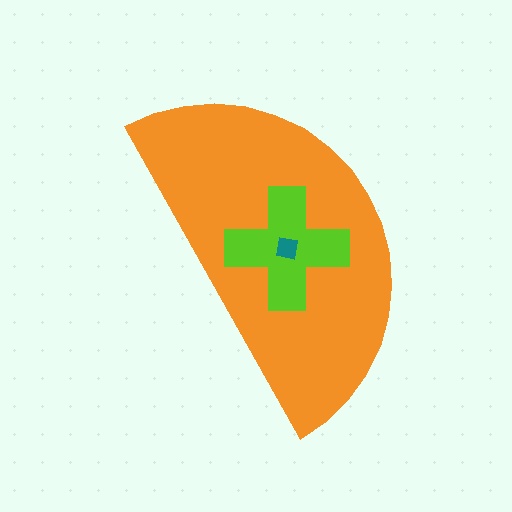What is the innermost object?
The teal square.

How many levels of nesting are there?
3.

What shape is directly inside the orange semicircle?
The lime cross.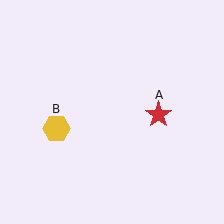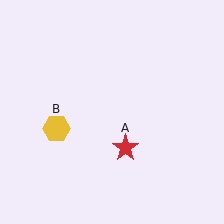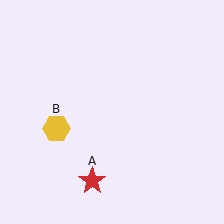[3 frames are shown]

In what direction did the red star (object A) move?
The red star (object A) moved down and to the left.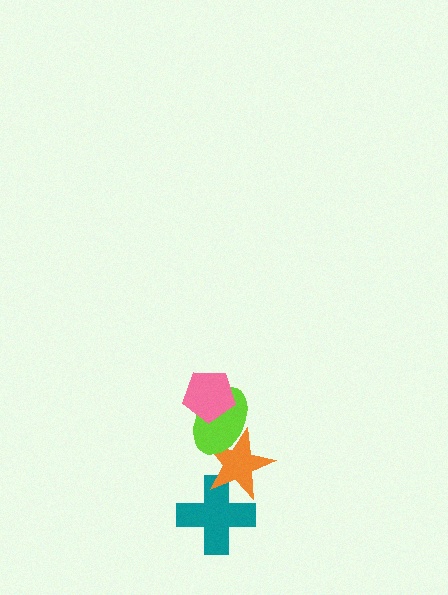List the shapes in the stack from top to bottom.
From top to bottom: the pink pentagon, the lime ellipse, the orange star, the teal cross.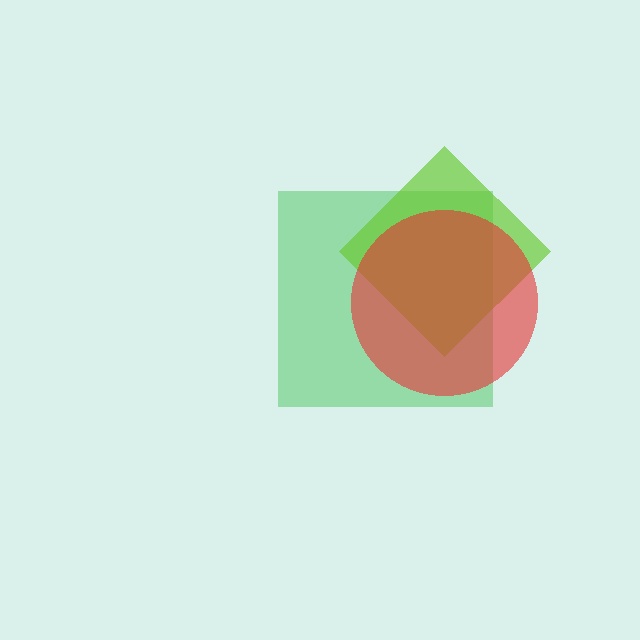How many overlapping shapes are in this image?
There are 3 overlapping shapes in the image.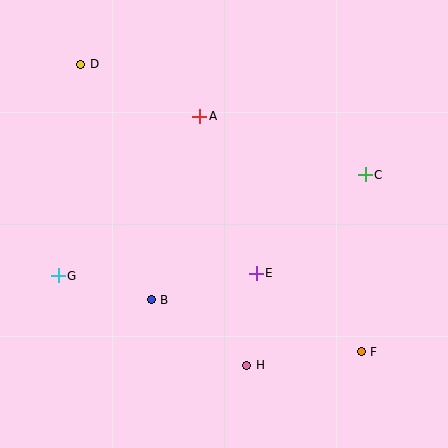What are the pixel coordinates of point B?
Point B is at (151, 300).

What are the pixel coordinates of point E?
Point E is at (256, 273).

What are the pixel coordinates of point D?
Point D is at (81, 64).